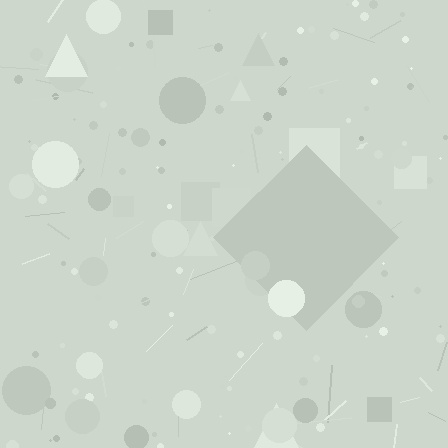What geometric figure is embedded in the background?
A diamond is embedded in the background.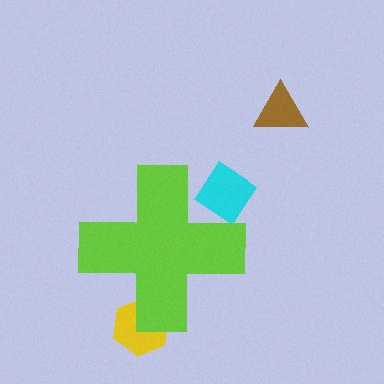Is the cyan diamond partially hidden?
Yes, the cyan diamond is partially hidden behind the lime cross.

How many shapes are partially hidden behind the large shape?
2 shapes are partially hidden.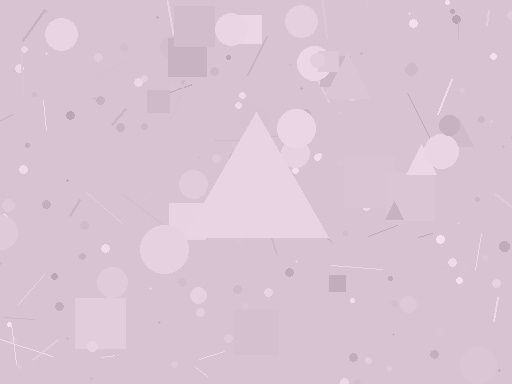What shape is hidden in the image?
A triangle is hidden in the image.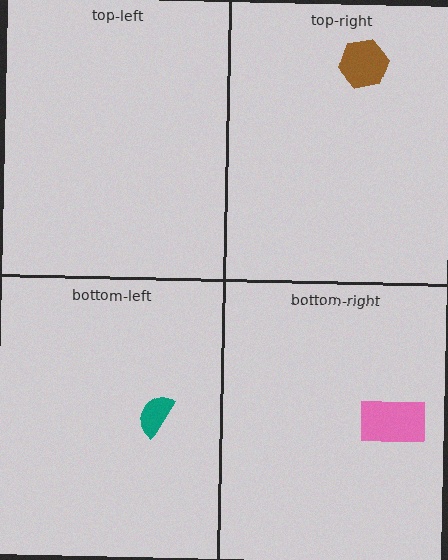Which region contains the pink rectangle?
The bottom-right region.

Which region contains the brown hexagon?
The top-right region.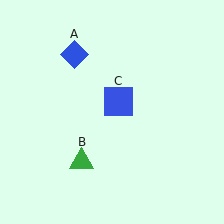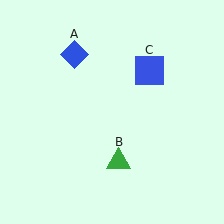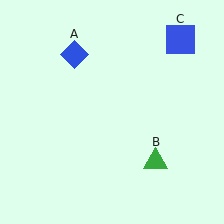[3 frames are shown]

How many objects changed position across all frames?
2 objects changed position: green triangle (object B), blue square (object C).